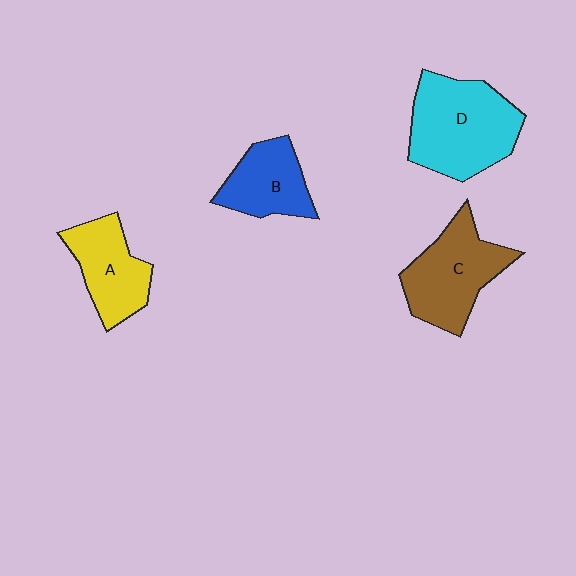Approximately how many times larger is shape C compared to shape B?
Approximately 1.4 times.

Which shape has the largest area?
Shape D (cyan).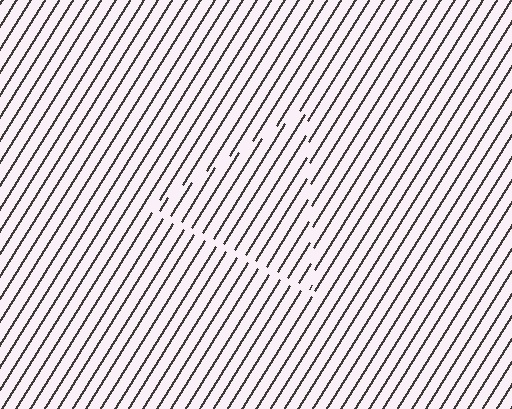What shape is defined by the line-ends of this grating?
An illusory triangle. The interior of the shape contains the same grating, shifted by half a period — the contour is defined by the phase discontinuity where line-ends from the inner and outer gratings abut.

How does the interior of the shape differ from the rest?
The interior of the shape contains the same grating, shifted by half a period — the contour is defined by the phase discontinuity where line-ends from the inner and outer gratings abut.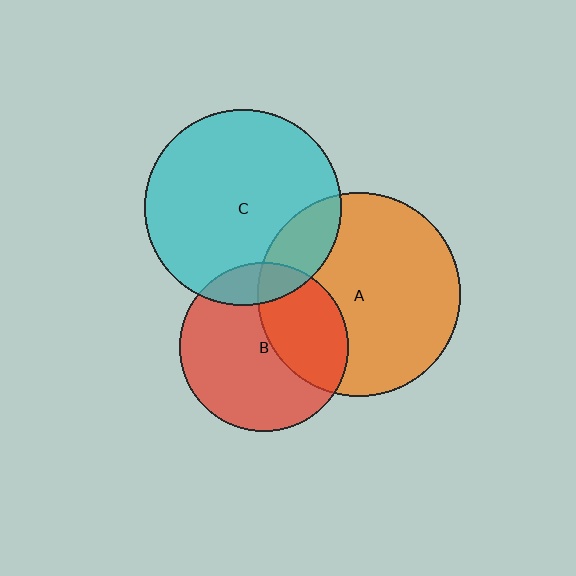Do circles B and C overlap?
Yes.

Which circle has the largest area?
Circle A (orange).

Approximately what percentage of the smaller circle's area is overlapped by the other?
Approximately 15%.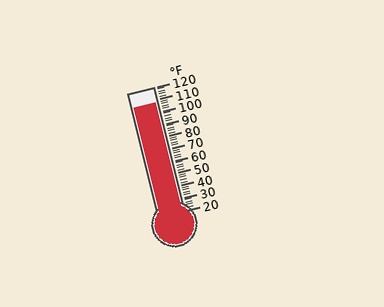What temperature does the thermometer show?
The thermometer shows approximately 108°F.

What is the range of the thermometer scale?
The thermometer scale ranges from 20°F to 120°F.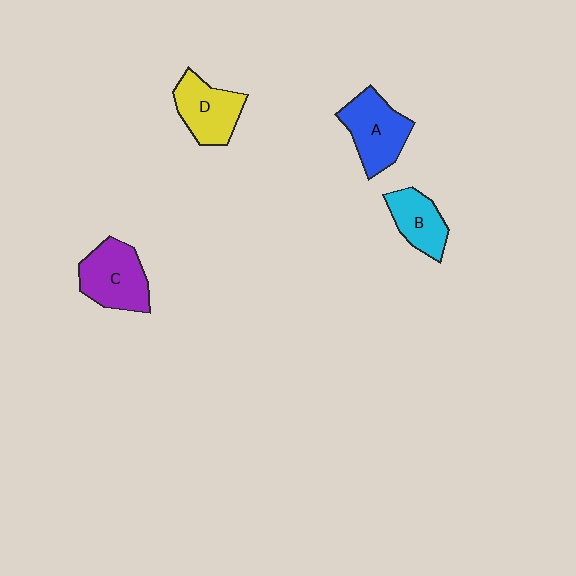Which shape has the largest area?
Shape C (purple).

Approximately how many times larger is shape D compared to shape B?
Approximately 1.2 times.